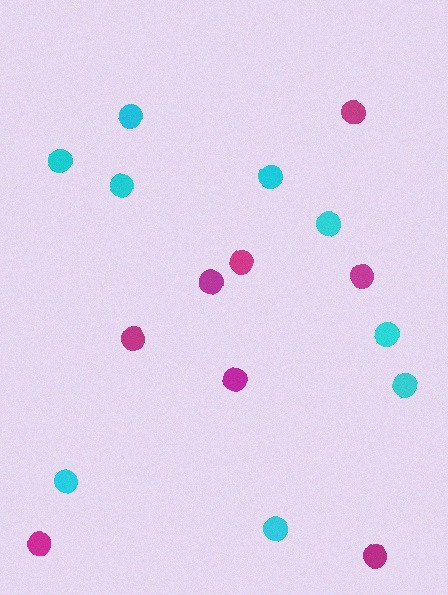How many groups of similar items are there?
There are 2 groups: one group of magenta circles (8) and one group of cyan circles (9).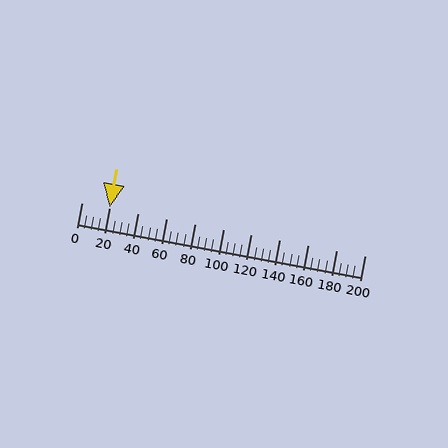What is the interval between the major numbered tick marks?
The major tick marks are spaced 20 units apart.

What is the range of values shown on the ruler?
The ruler shows values from 0 to 200.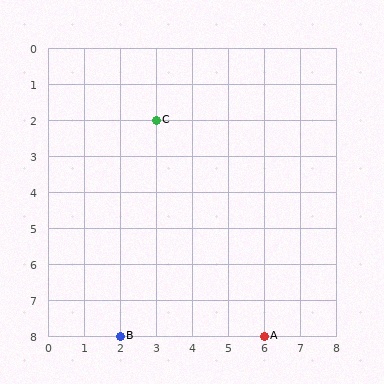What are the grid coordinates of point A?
Point A is at grid coordinates (6, 8).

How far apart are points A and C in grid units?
Points A and C are 3 columns and 6 rows apart (about 6.7 grid units diagonally).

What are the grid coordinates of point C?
Point C is at grid coordinates (3, 2).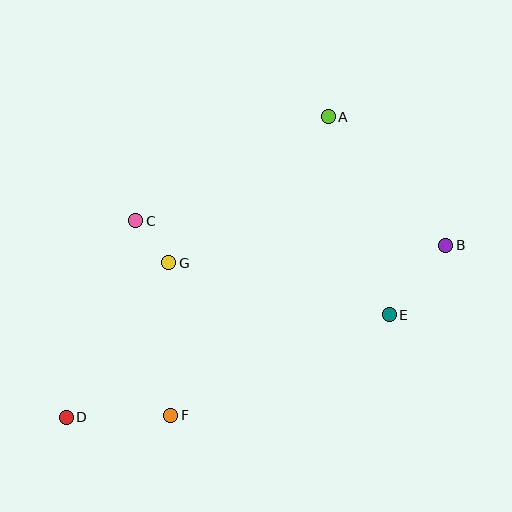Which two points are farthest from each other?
Points B and D are farthest from each other.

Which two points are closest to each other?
Points C and G are closest to each other.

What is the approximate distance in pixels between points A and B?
The distance between A and B is approximately 174 pixels.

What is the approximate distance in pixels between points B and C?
The distance between B and C is approximately 311 pixels.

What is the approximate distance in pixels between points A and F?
The distance between A and F is approximately 337 pixels.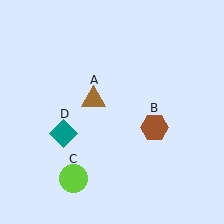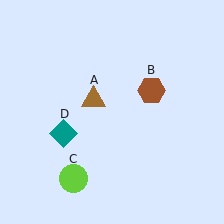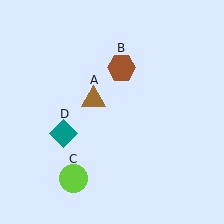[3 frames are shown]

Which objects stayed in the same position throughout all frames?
Brown triangle (object A) and lime circle (object C) and teal diamond (object D) remained stationary.